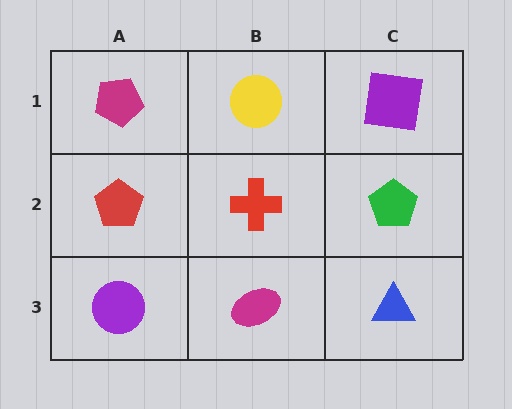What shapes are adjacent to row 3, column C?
A green pentagon (row 2, column C), a magenta ellipse (row 3, column B).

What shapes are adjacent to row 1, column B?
A red cross (row 2, column B), a magenta pentagon (row 1, column A), a purple square (row 1, column C).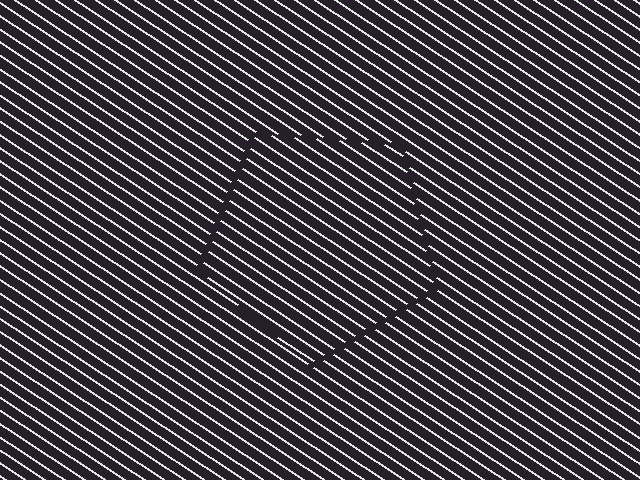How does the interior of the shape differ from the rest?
The interior of the shape contains the same grating, shifted by half a period — the contour is defined by the phase discontinuity where line-ends from the inner and outer gratings abut.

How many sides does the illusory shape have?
5 sides — the line-ends trace a pentagon.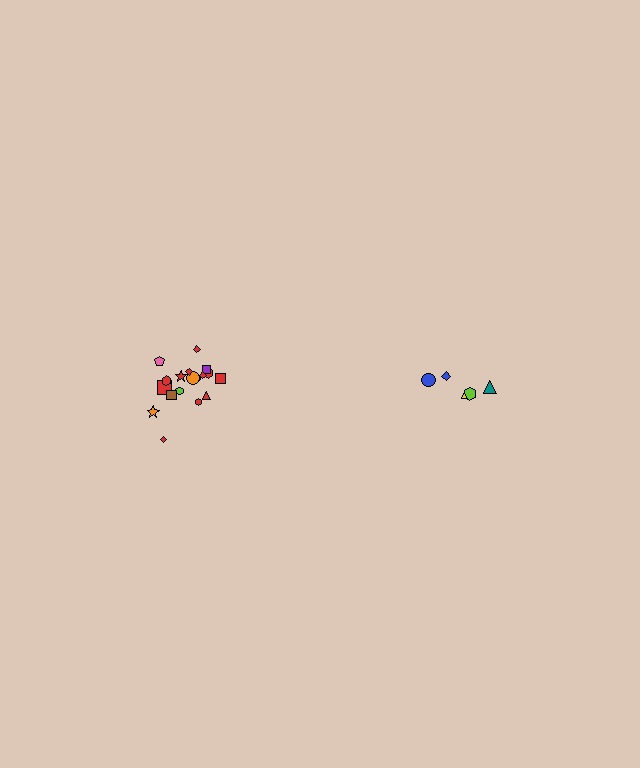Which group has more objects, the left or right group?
The left group.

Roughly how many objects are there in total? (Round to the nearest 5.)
Roughly 25 objects in total.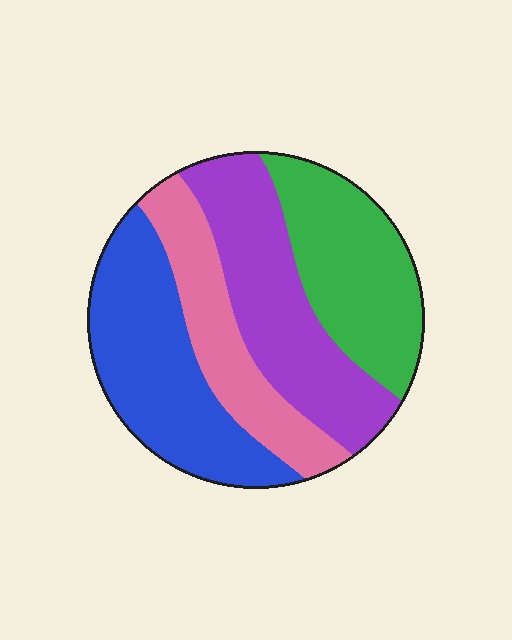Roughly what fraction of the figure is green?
Green takes up about one quarter (1/4) of the figure.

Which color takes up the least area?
Pink, at roughly 20%.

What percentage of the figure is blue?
Blue takes up about one quarter (1/4) of the figure.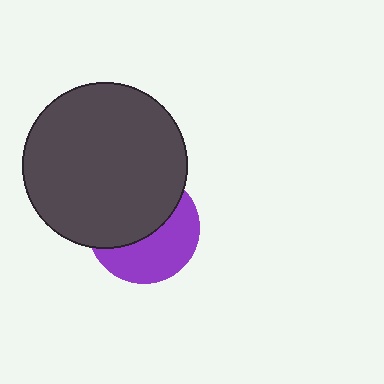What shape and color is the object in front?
The object in front is a dark gray circle.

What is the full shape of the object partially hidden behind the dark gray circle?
The partially hidden object is a purple circle.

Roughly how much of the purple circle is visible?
About half of it is visible (roughly 47%).